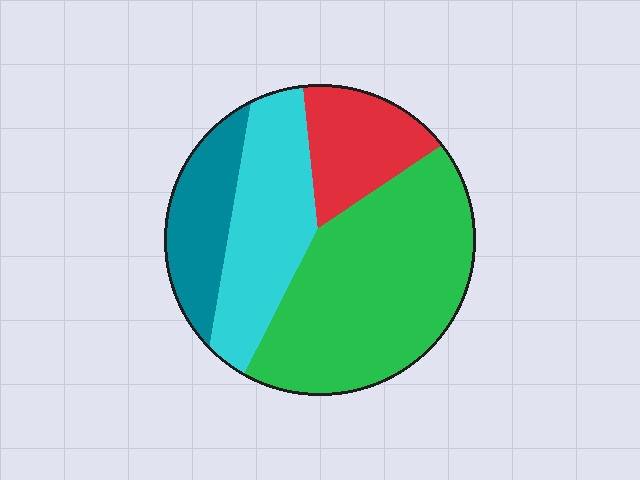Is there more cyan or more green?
Green.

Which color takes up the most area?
Green, at roughly 45%.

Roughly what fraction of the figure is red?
Red covers 15% of the figure.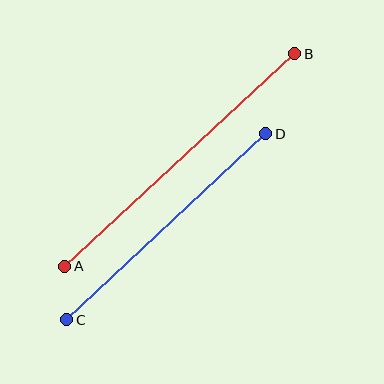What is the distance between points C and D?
The distance is approximately 273 pixels.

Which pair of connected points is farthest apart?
Points A and B are farthest apart.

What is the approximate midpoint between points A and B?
The midpoint is at approximately (180, 160) pixels.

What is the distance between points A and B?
The distance is approximately 313 pixels.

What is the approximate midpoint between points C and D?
The midpoint is at approximately (166, 227) pixels.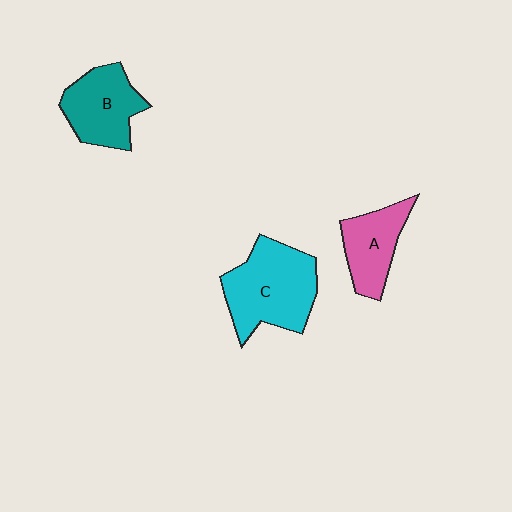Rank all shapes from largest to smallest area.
From largest to smallest: C (cyan), B (teal), A (pink).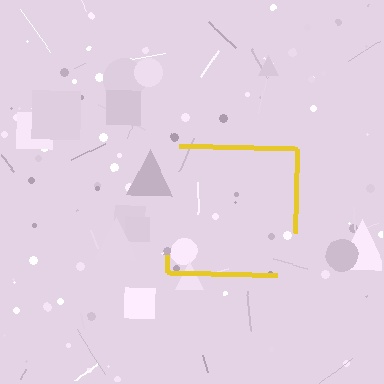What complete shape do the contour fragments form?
The contour fragments form a square.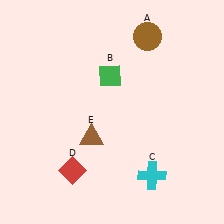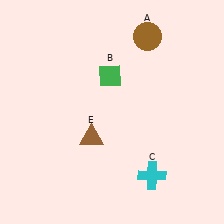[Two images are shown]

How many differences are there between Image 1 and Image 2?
There is 1 difference between the two images.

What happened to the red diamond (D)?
The red diamond (D) was removed in Image 2. It was in the bottom-left area of Image 1.